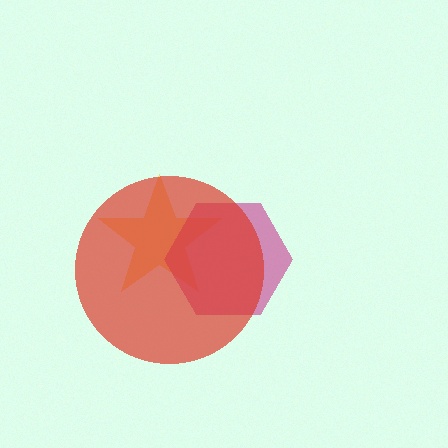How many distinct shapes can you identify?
There are 3 distinct shapes: a yellow star, a magenta hexagon, a red circle.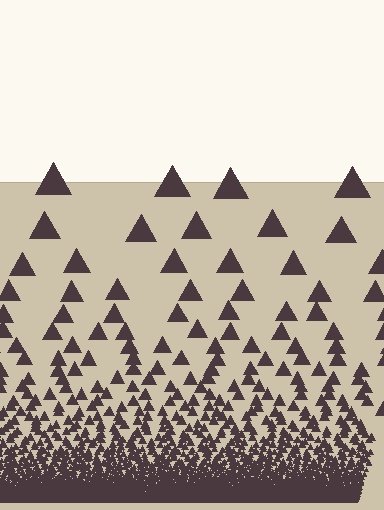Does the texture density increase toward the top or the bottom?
Density increases toward the bottom.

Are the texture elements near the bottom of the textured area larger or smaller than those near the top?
Smaller. The gradient is inverted — elements near the bottom are smaller and denser.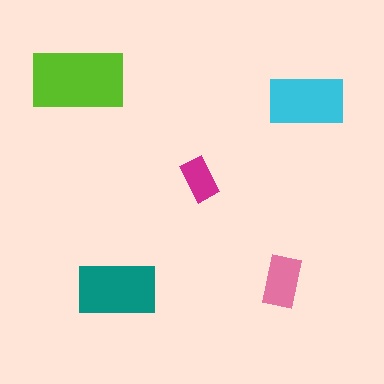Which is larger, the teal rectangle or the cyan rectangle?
The teal one.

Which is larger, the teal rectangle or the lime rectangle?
The lime one.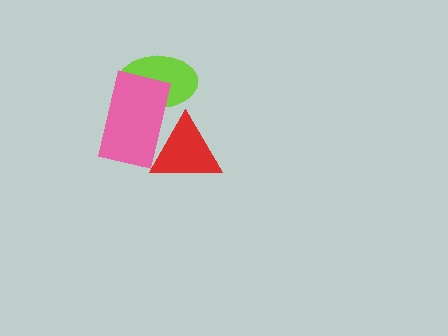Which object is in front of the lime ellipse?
The pink rectangle is in front of the lime ellipse.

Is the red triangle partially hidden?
No, no other shape covers it.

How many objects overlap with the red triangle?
1 object overlaps with the red triangle.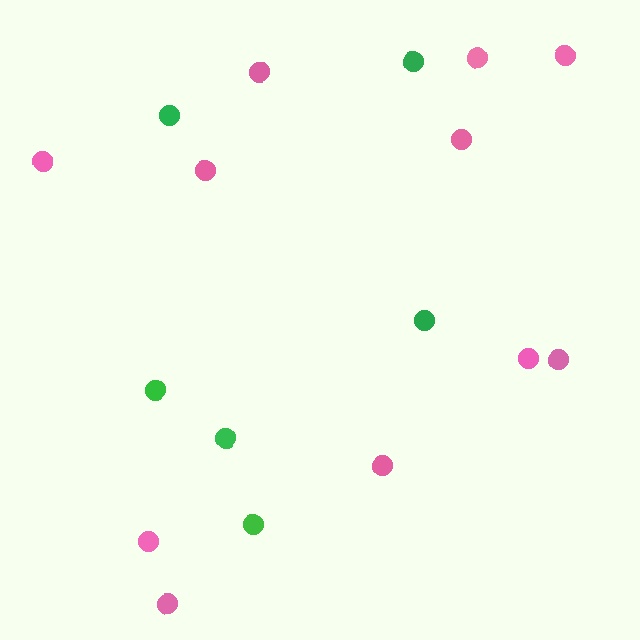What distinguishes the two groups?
There are 2 groups: one group of pink circles (11) and one group of green circles (6).